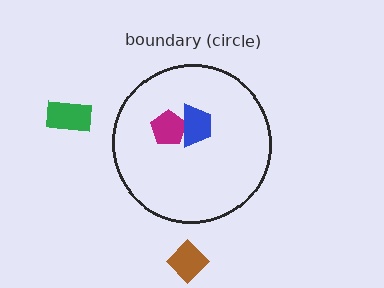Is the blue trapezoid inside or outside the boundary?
Inside.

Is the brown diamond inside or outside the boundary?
Outside.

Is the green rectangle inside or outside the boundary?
Outside.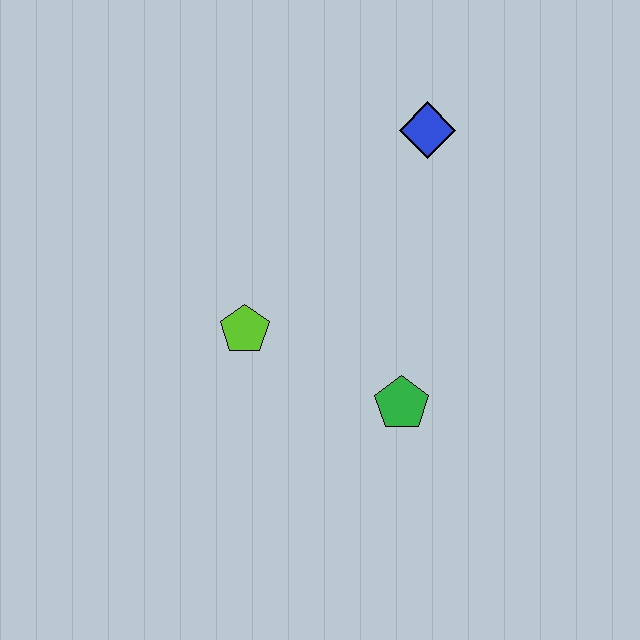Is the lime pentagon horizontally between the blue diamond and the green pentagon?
No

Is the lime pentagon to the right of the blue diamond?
No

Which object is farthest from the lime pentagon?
The blue diamond is farthest from the lime pentagon.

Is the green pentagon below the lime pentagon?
Yes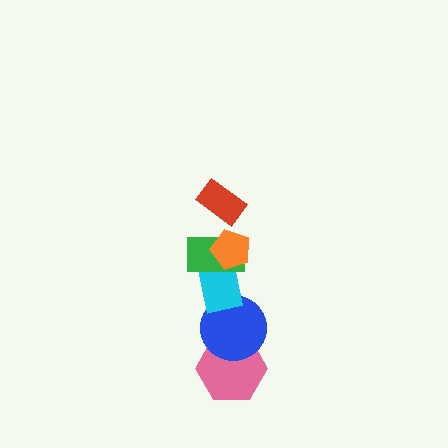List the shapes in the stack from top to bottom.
From top to bottom: the red rectangle, the orange pentagon, the green rectangle, the cyan rectangle, the blue circle, the pink hexagon.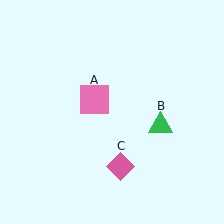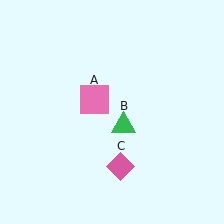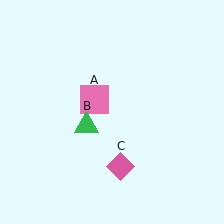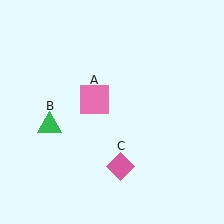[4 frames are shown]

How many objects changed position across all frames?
1 object changed position: green triangle (object B).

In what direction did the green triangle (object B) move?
The green triangle (object B) moved left.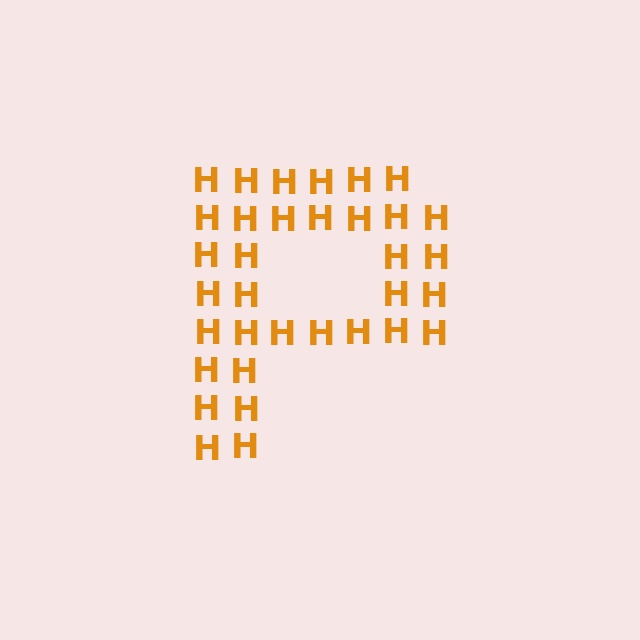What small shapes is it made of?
It is made of small letter H's.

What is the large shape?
The large shape is the letter P.